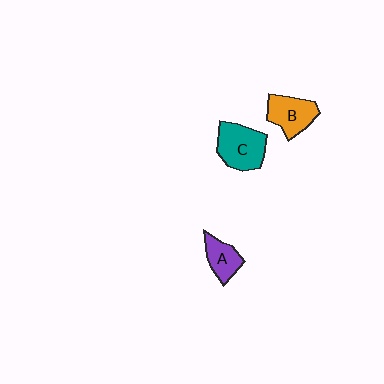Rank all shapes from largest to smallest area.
From largest to smallest: C (teal), B (orange), A (purple).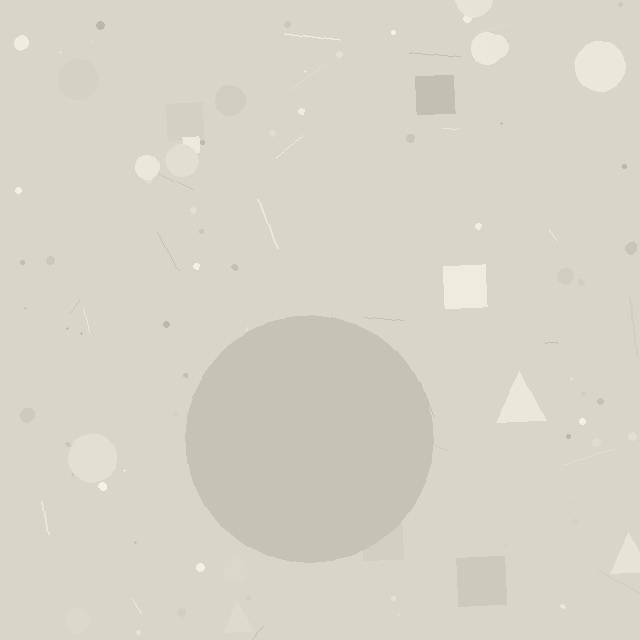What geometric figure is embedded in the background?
A circle is embedded in the background.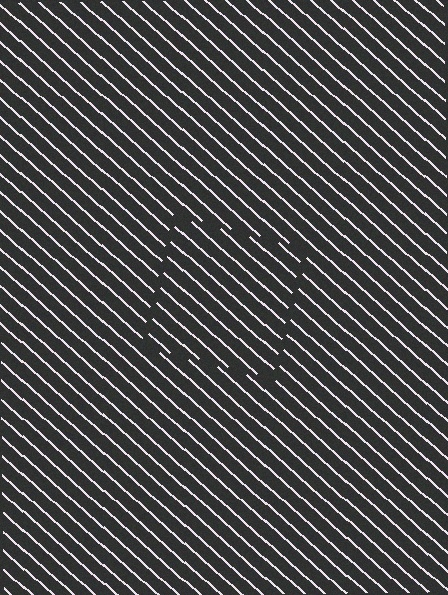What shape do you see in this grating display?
An illusory square. The interior of the shape contains the same grating, shifted by half a period — the contour is defined by the phase discontinuity where line-ends from the inner and outer gratings abut.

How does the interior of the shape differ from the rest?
The interior of the shape contains the same grating, shifted by half a period — the contour is defined by the phase discontinuity where line-ends from the inner and outer gratings abut.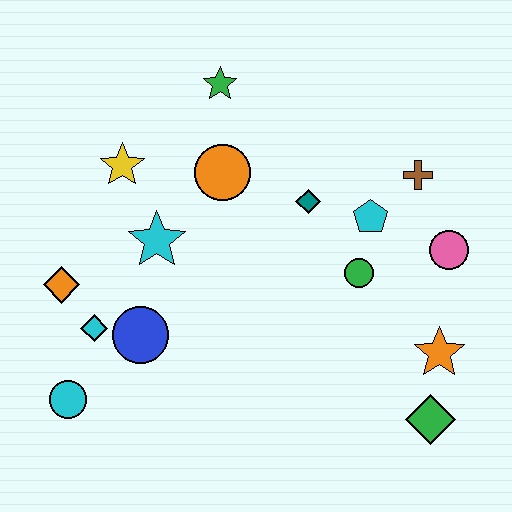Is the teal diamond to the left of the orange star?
Yes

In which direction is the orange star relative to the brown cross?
The orange star is below the brown cross.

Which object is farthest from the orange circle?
The green diamond is farthest from the orange circle.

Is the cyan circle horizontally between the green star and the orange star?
No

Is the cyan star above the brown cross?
No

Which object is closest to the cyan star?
The yellow star is closest to the cyan star.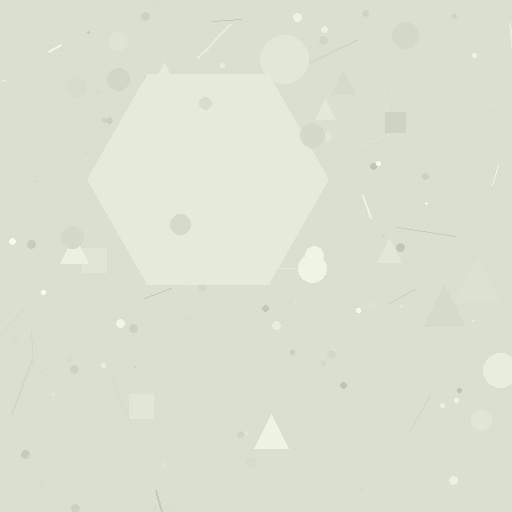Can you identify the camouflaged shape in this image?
The camouflaged shape is a hexagon.